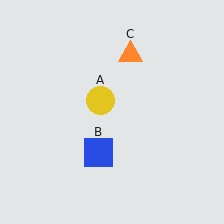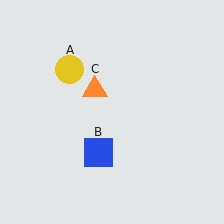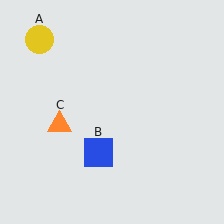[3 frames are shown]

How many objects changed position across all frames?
2 objects changed position: yellow circle (object A), orange triangle (object C).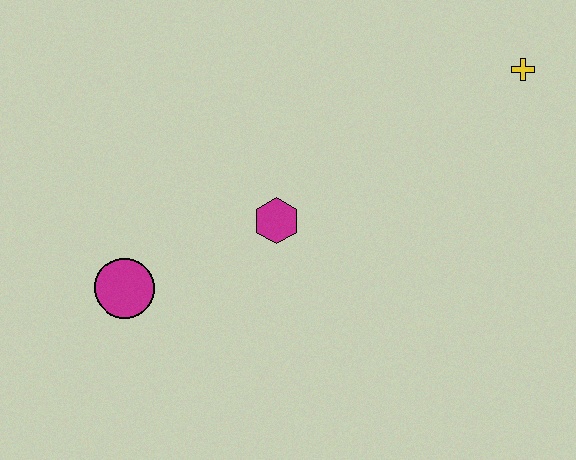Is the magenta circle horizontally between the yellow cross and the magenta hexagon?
No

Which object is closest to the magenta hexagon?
The magenta circle is closest to the magenta hexagon.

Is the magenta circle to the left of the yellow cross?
Yes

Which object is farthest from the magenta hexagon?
The yellow cross is farthest from the magenta hexagon.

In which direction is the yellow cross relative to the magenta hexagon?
The yellow cross is to the right of the magenta hexagon.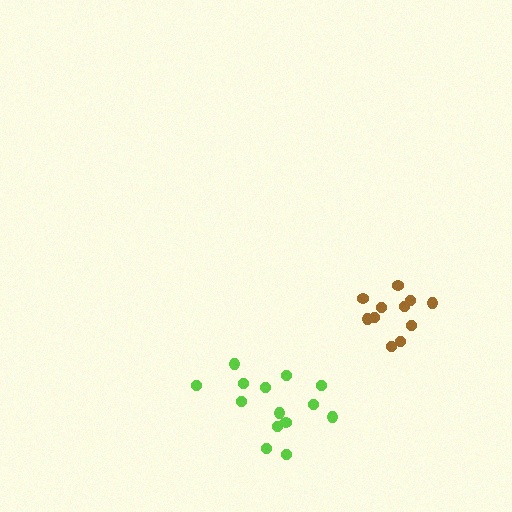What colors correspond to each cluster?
The clusters are colored: lime, brown.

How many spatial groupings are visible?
There are 2 spatial groupings.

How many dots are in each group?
Group 1: 14 dots, Group 2: 11 dots (25 total).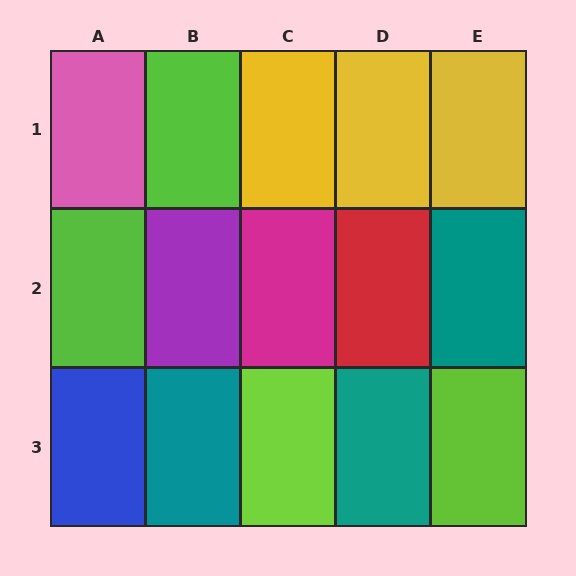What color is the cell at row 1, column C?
Yellow.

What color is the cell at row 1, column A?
Pink.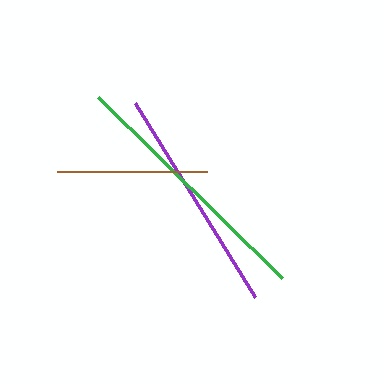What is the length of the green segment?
The green segment is approximately 259 pixels long.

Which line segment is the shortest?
The brown line is the shortest at approximately 150 pixels.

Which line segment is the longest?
The green line is the longest at approximately 259 pixels.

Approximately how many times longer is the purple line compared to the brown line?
The purple line is approximately 1.5 times the length of the brown line.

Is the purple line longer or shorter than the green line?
The green line is longer than the purple line.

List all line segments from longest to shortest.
From longest to shortest: green, purple, brown.